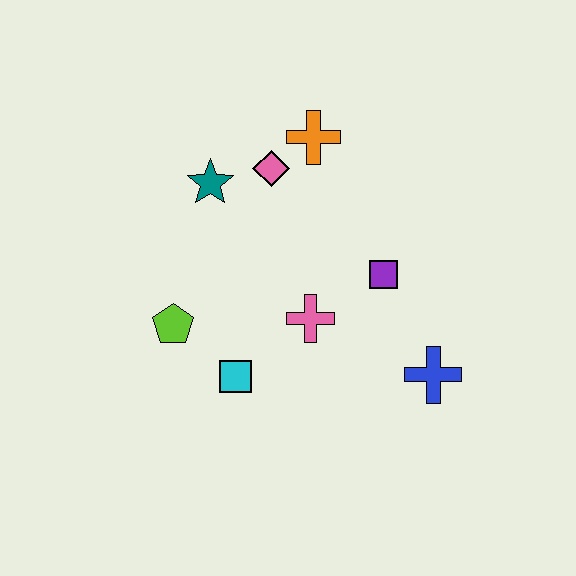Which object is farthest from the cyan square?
The orange cross is farthest from the cyan square.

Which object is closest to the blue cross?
The purple square is closest to the blue cross.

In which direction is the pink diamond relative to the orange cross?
The pink diamond is to the left of the orange cross.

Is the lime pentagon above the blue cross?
Yes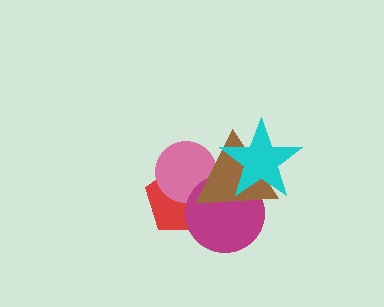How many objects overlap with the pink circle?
3 objects overlap with the pink circle.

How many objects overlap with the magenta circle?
4 objects overlap with the magenta circle.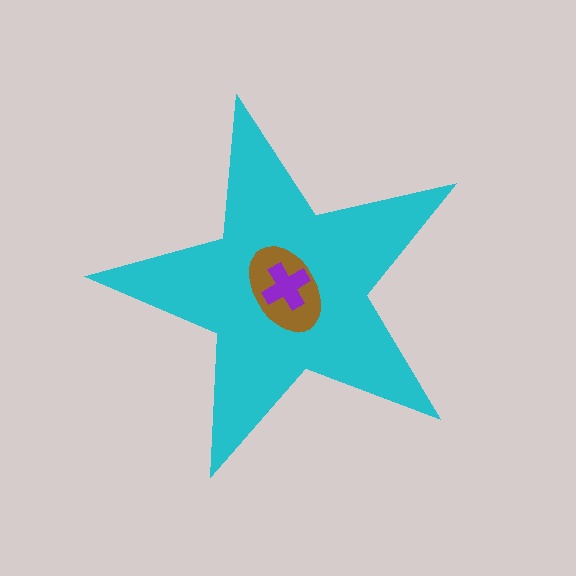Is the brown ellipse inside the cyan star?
Yes.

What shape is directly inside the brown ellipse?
The purple cross.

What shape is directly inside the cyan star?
The brown ellipse.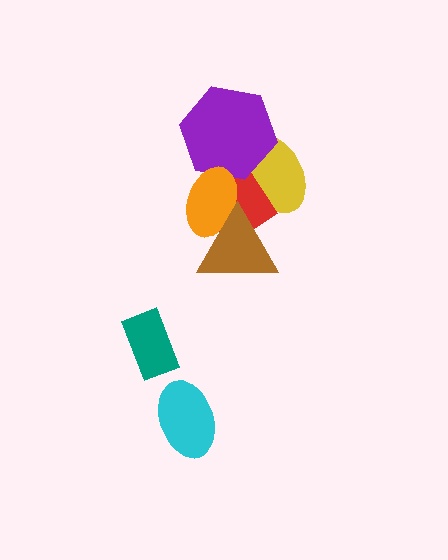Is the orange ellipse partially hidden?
Yes, it is partially covered by another shape.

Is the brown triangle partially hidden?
No, no other shape covers it.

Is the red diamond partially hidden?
Yes, it is partially covered by another shape.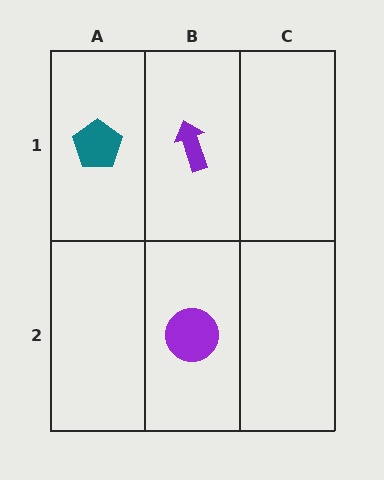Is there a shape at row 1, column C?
No, that cell is empty.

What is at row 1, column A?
A teal pentagon.